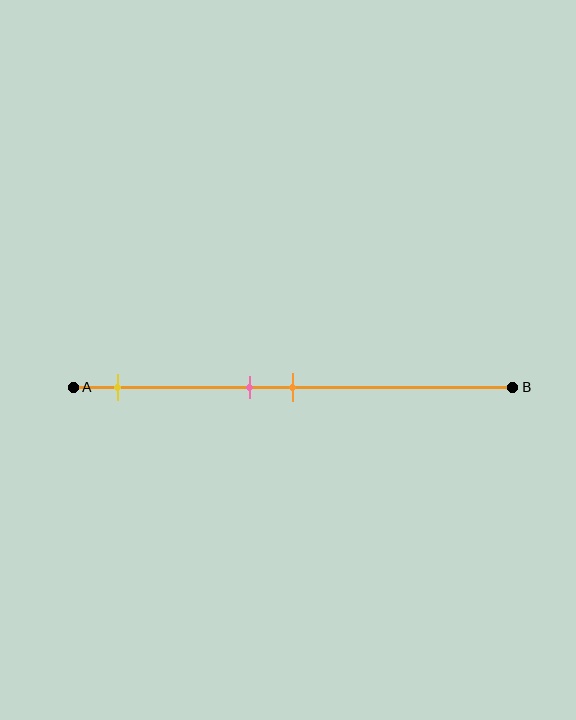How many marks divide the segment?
There are 3 marks dividing the segment.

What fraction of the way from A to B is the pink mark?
The pink mark is approximately 40% (0.4) of the way from A to B.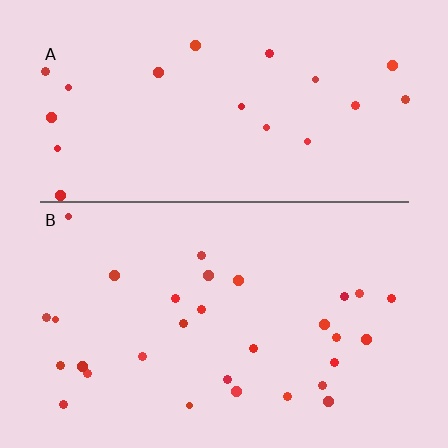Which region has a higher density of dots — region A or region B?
B (the bottom).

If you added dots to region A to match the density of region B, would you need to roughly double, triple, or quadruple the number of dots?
Approximately double.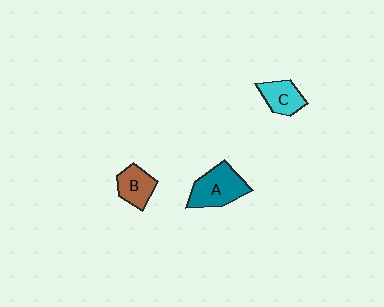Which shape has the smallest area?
Shape C (cyan).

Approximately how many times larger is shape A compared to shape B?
Approximately 1.5 times.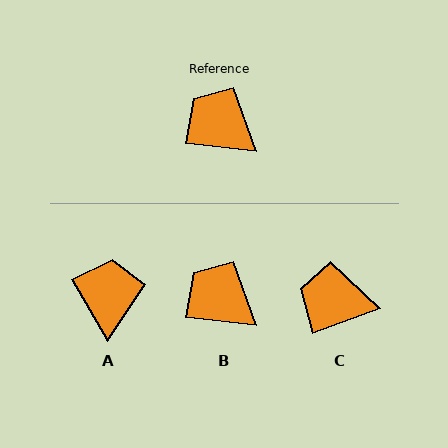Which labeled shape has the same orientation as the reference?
B.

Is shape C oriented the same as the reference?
No, it is off by about 26 degrees.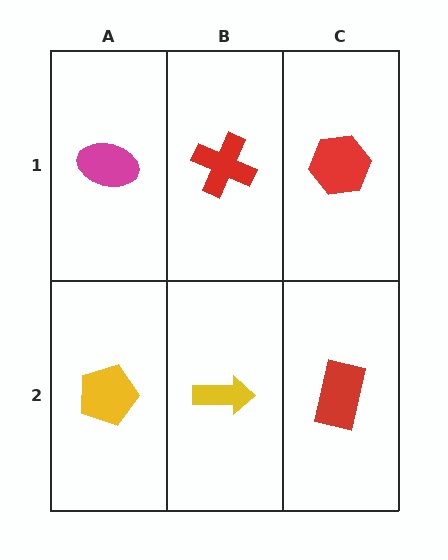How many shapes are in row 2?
3 shapes.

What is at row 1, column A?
A magenta ellipse.